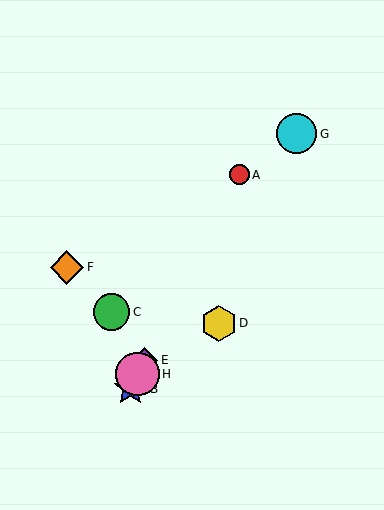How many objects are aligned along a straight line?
4 objects (A, B, E, H) are aligned along a straight line.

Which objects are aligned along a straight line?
Objects A, B, E, H are aligned along a straight line.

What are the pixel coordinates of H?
Object H is at (138, 374).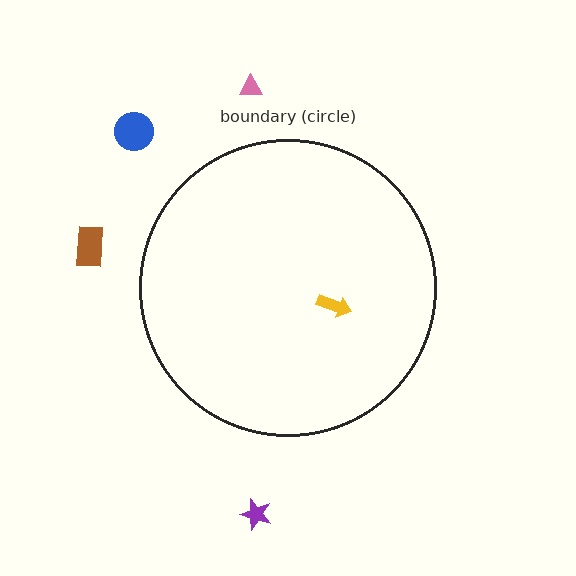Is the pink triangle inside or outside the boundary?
Outside.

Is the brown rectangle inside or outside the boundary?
Outside.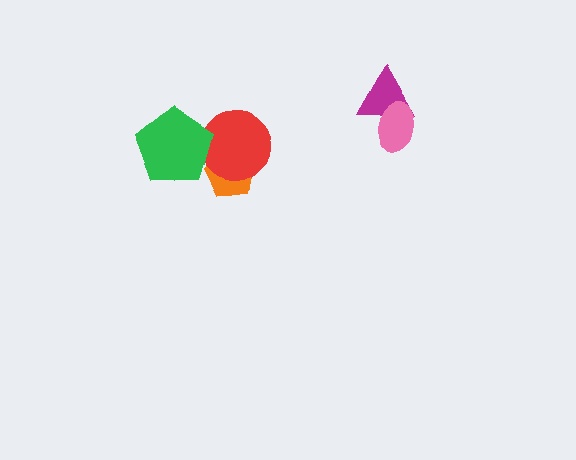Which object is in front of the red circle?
The green pentagon is in front of the red circle.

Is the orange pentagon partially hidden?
Yes, it is partially covered by another shape.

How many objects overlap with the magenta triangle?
1 object overlaps with the magenta triangle.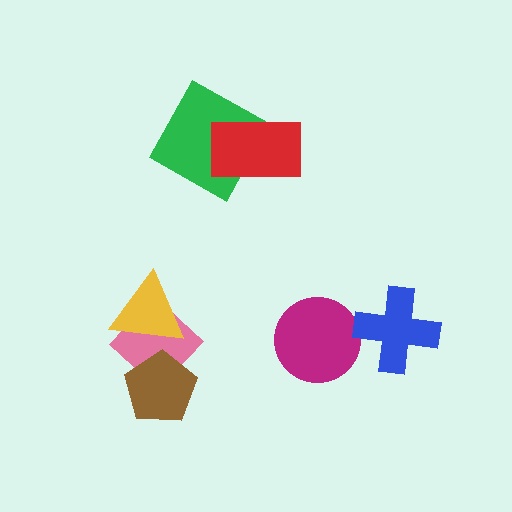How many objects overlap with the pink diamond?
2 objects overlap with the pink diamond.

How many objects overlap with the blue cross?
0 objects overlap with the blue cross.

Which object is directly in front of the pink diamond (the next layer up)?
The yellow triangle is directly in front of the pink diamond.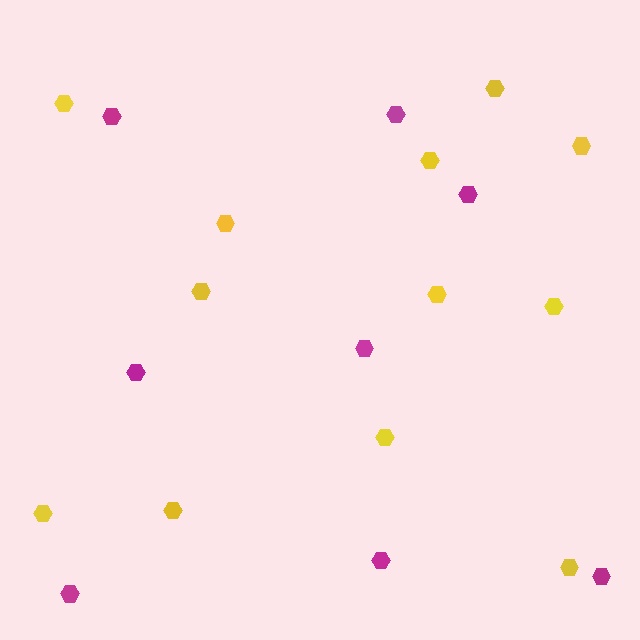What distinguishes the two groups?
There are 2 groups: one group of magenta hexagons (8) and one group of yellow hexagons (12).